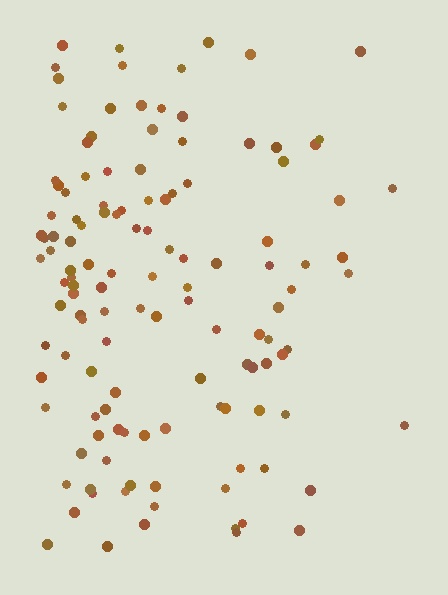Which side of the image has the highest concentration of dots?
The left.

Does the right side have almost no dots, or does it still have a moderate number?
Still a moderate number, just noticeably fewer than the left.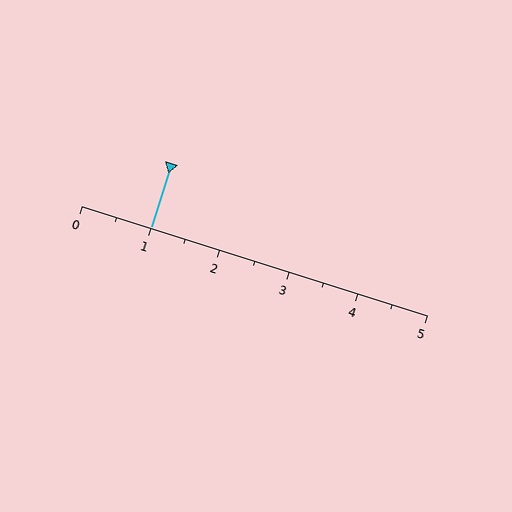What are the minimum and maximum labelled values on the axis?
The axis runs from 0 to 5.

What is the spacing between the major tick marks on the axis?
The major ticks are spaced 1 apart.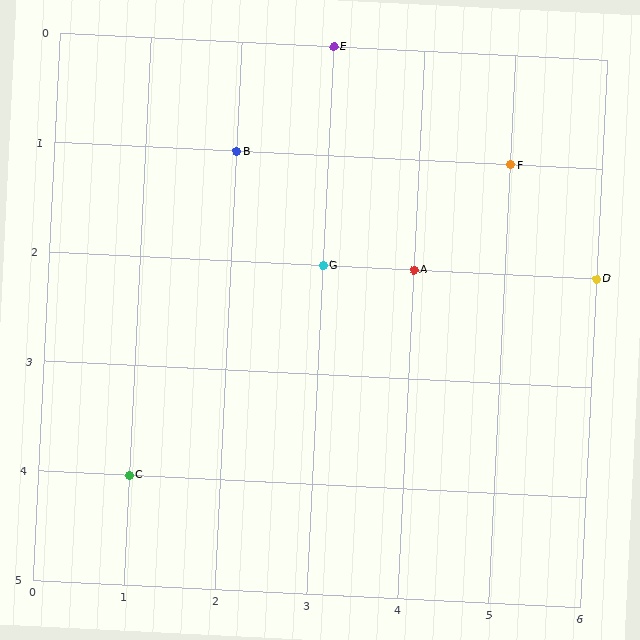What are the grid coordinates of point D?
Point D is at grid coordinates (6, 2).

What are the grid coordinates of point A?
Point A is at grid coordinates (4, 2).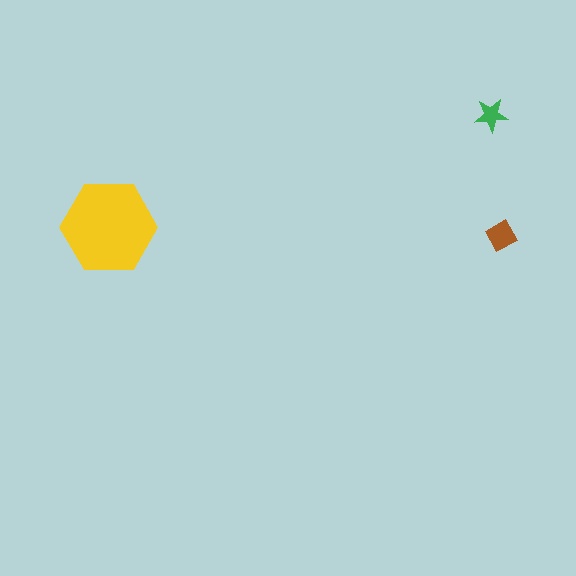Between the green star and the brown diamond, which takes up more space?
The brown diamond.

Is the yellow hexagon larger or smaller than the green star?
Larger.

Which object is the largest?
The yellow hexagon.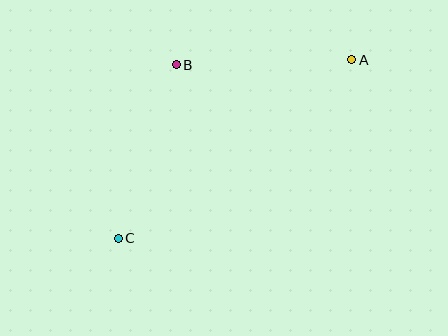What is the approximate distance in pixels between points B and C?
The distance between B and C is approximately 183 pixels.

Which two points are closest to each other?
Points A and B are closest to each other.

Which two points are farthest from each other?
Points A and C are farthest from each other.